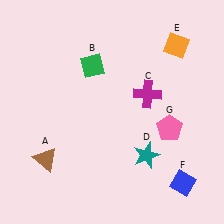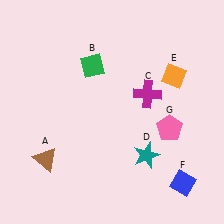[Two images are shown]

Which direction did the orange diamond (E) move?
The orange diamond (E) moved down.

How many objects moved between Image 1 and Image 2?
1 object moved between the two images.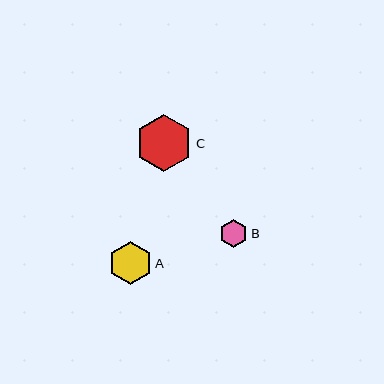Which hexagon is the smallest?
Hexagon B is the smallest with a size of approximately 28 pixels.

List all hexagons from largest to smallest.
From largest to smallest: C, A, B.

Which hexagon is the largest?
Hexagon C is the largest with a size of approximately 57 pixels.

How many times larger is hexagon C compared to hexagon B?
Hexagon C is approximately 2.0 times the size of hexagon B.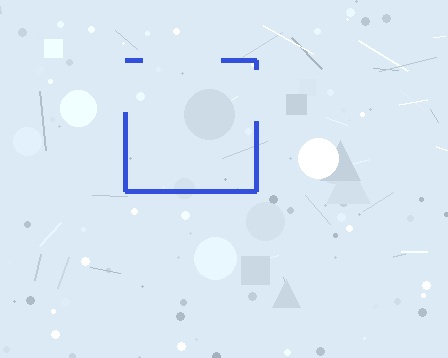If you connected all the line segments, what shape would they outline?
They would outline a square.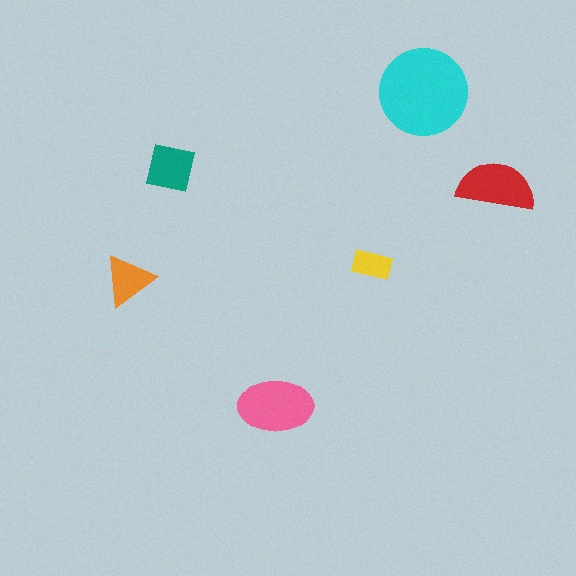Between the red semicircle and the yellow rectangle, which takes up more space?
The red semicircle.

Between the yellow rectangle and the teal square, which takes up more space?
The teal square.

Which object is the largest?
The cyan circle.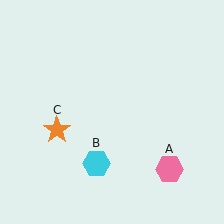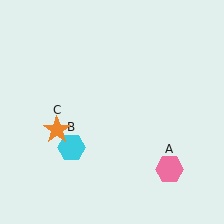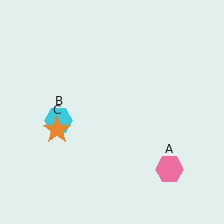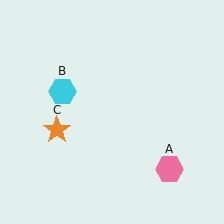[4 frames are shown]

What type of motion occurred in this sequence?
The cyan hexagon (object B) rotated clockwise around the center of the scene.